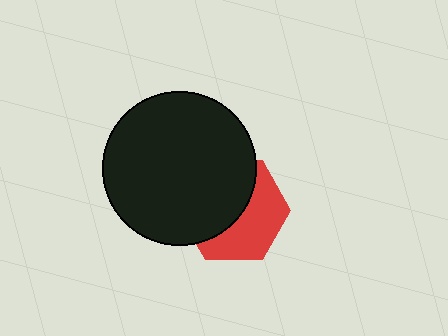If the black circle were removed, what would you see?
You would see the complete red hexagon.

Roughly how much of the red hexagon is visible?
About half of it is visible (roughly 47%).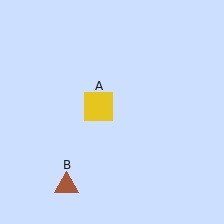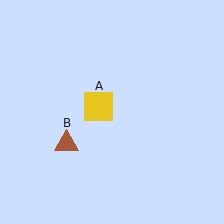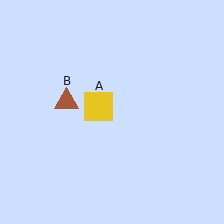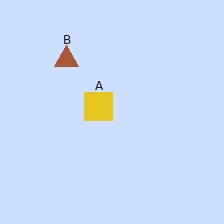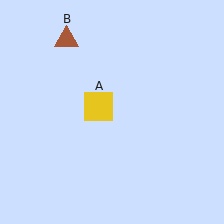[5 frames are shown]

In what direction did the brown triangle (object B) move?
The brown triangle (object B) moved up.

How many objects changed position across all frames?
1 object changed position: brown triangle (object B).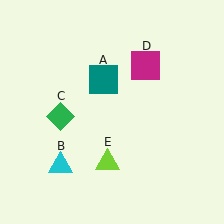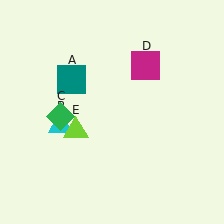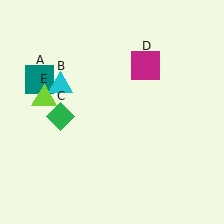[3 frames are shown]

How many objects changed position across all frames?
3 objects changed position: teal square (object A), cyan triangle (object B), lime triangle (object E).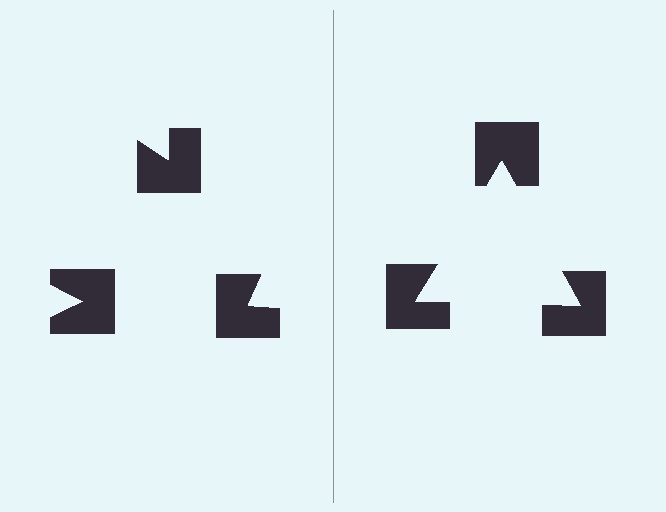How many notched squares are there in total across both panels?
6 — 3 on each side.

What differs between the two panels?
The notched squares are positioned identically on both sides; only the wedge orientations differ. On the right they align to a triangle; on the left they are misaligned.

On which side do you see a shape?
An illusory triangle appears on the right side. On the left side the wedge cuts are rotated, so no coherent shape forms.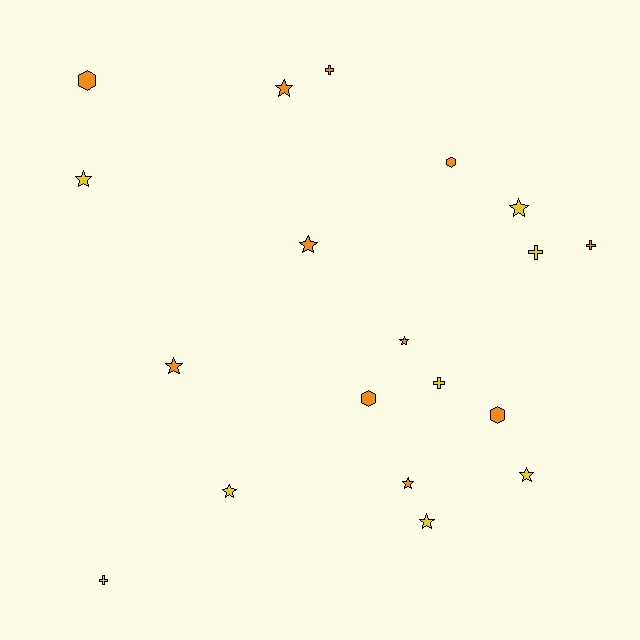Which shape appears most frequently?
Star, with 10 objects.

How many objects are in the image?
There are 19 objects.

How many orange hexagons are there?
There are 4 orange hexagons.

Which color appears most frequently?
Orange, with 11 objects.